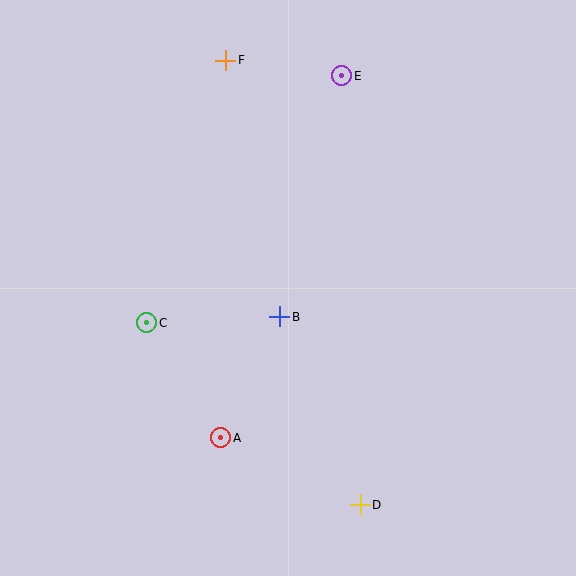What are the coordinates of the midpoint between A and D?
The midpoint between A and D is at (290, 471).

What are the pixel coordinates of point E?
Point E is at (342, 76).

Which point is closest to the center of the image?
Point B at (280, 317) is closest to the center.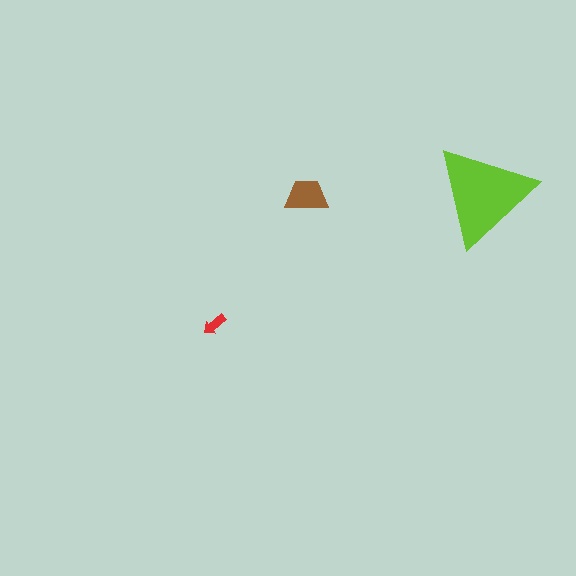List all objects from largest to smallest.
The lime triangle, the brown trapezoid, the red arrow.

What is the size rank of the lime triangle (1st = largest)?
1st.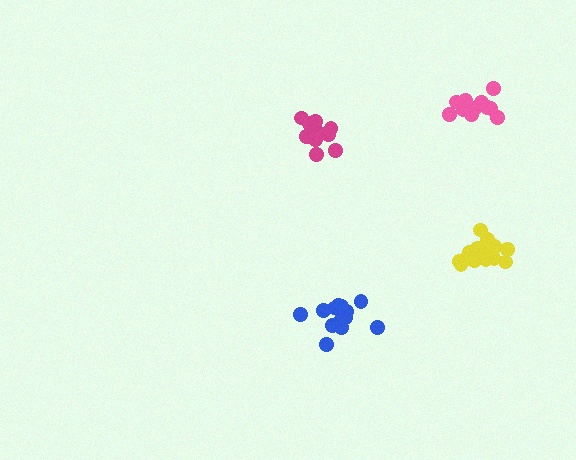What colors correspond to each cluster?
The clusters are colored: blue, pink, yellow, magenta.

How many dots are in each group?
Group 1: 14 dots, Group 2: 14 dots, Group 3: 15 dots, Group 4: 12 dots (55 total).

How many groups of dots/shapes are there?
There are 4 groups.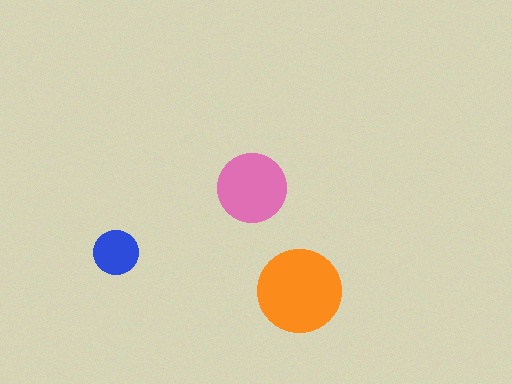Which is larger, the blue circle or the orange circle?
The orange one.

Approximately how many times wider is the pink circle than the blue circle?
About 1.5 times wider.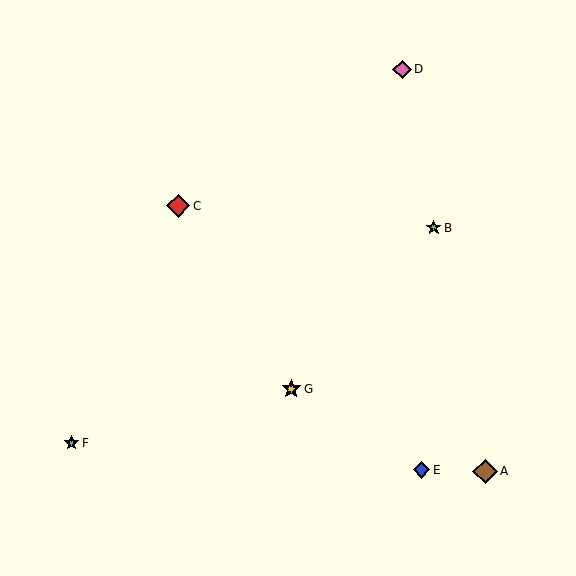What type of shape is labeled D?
Shape D is a pink diamond.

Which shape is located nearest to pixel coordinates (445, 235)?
The lime star (labeled B) at (434, 228) is nearest to that location.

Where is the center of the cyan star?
The center of the cyan star is at (72, 443).